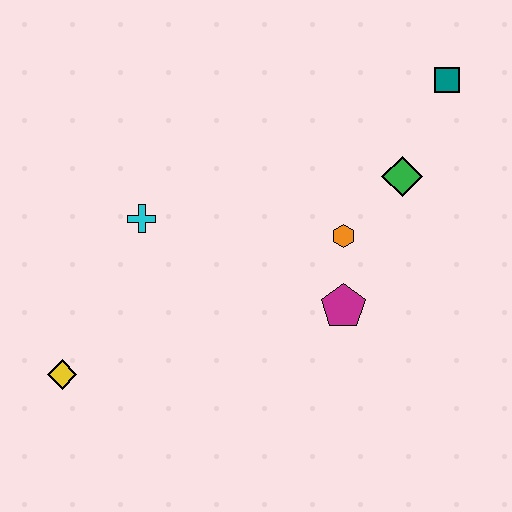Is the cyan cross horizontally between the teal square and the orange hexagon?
No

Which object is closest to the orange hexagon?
The magenta pentagon is closest to the orange hexagon.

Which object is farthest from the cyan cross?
The teal square is farthest from the cyan cross.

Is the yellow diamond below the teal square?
Yes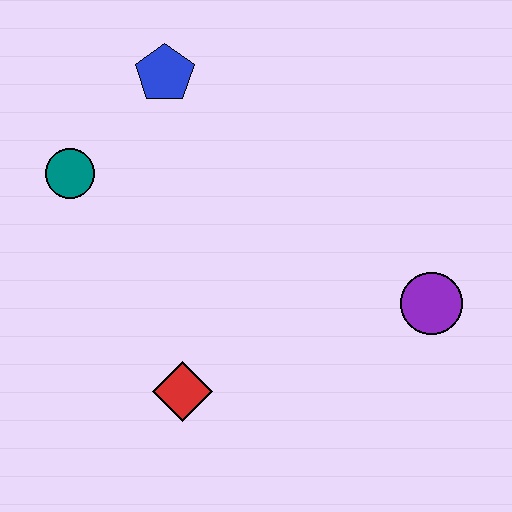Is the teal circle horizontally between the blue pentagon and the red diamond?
No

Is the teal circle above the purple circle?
Yes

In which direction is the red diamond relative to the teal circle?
The red diamond is below the teal circle.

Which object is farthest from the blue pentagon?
The purple circle is farthest from the blue pentagon.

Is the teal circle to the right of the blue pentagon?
No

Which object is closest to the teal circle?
The blue pentagon is closest to the teal circle.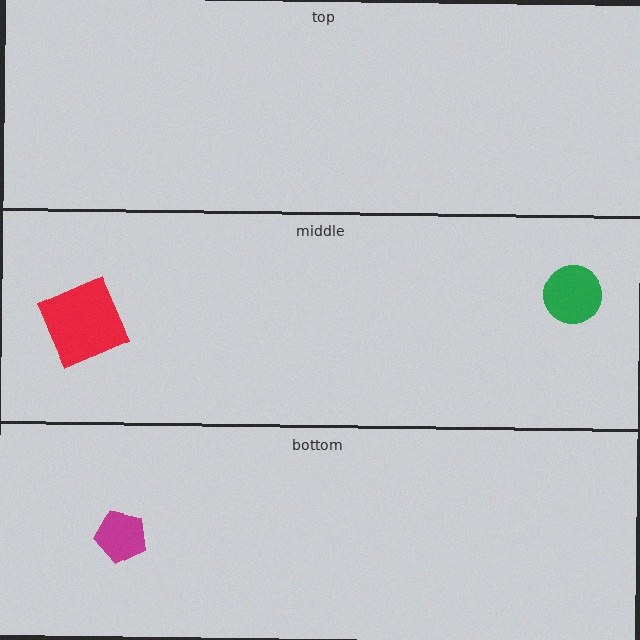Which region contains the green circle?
The middle region.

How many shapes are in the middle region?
2.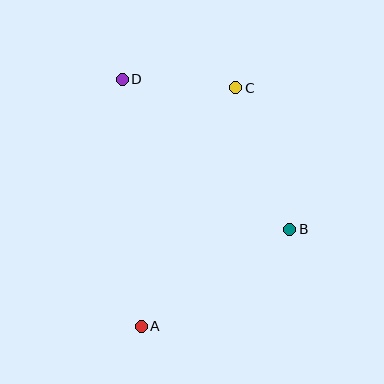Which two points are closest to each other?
Points C and D are closest to each other.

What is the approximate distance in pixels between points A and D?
The distance between A and D is approximately 248 pixels.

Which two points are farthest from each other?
Points A and C are farthest from each other.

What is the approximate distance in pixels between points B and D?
The distance between B and D is approximately 225 pixels.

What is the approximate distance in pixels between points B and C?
The distance between B and C is approximately 151 pixels.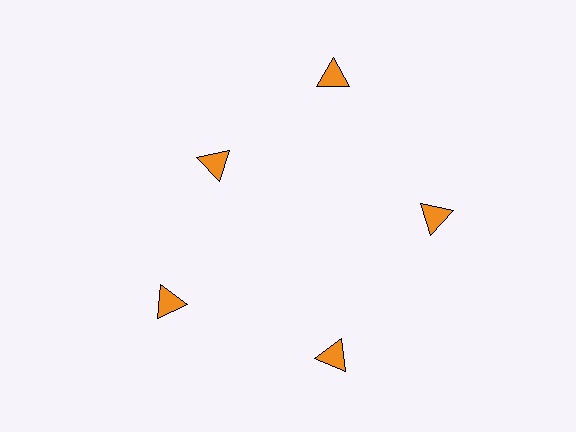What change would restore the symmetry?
The symmetry would be restored by moving it outward, back onto the ring so that all 5 triangles sit at equal angles and equal distance from the center.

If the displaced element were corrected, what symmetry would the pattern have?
It would have 5-fold rotational symmetry — the pattern would map onto itself every 72 degrees.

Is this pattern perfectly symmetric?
No. The 5 orange triangles are arranged in a ring, but one element near the 10 o'clock position is pulled inward toward the center, breaking the 5-fold rotational symmetry.